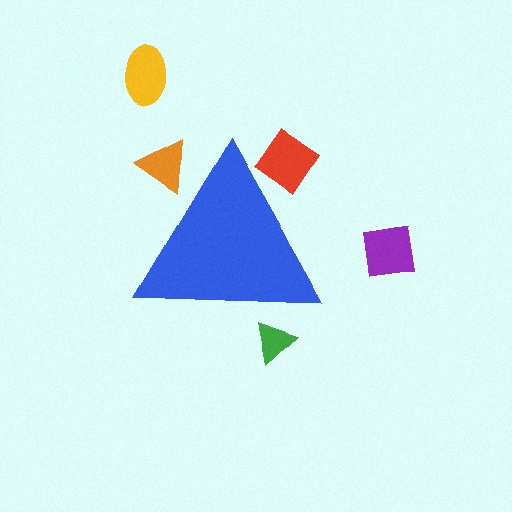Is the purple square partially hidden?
No, the purple square is fully visible.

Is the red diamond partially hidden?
Yes, the red diamond is partially hidden behind the blue triangle.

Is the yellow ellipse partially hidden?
No, the yellow ellipse is fully visible.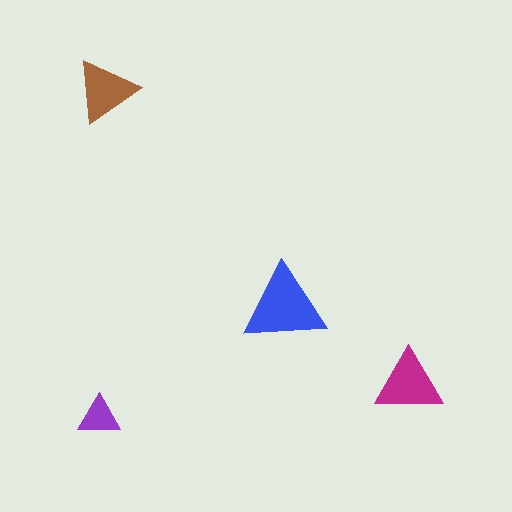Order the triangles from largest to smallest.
the blue one, the magenta one, the brown one, the purple one.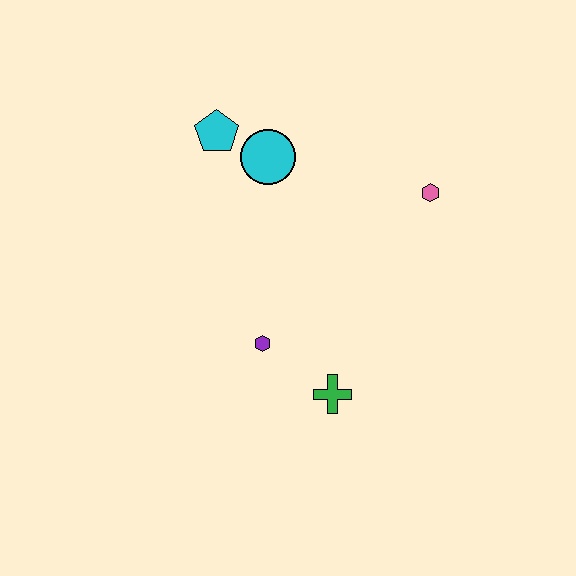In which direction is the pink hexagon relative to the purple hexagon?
The pink hexagon is to the right of the purple hexagon.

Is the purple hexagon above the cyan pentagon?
No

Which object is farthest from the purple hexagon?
The pink hexagon is farthest from the purple hexagon.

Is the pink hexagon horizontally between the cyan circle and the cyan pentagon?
No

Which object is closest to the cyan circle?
The cyan pentagon is closest to the cyan circle.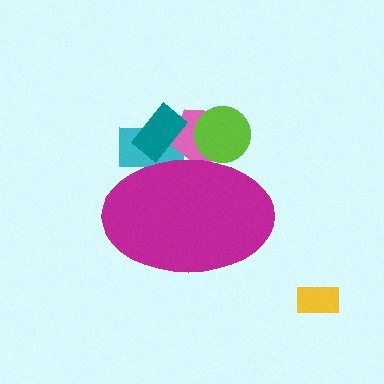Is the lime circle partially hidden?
Yes, the lime circle is partially hidden behind the magenta ellipse.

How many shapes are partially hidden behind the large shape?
4 shapes are partially hidden.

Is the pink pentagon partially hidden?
Yes, the pink pentagon is partially hidden behind the magenta ellipse.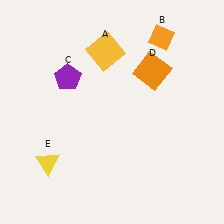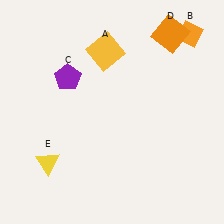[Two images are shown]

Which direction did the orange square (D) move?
The orange square (D) moved up.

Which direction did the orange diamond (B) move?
The orange diamond (B) moved right.